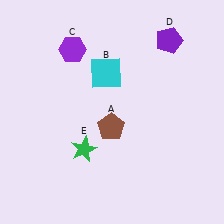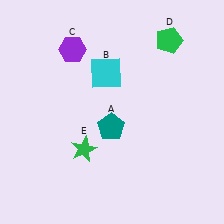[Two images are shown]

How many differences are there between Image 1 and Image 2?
There are 2 differences between the two images.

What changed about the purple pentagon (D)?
In Image 1, D is purple. In Image 2, it changed to green.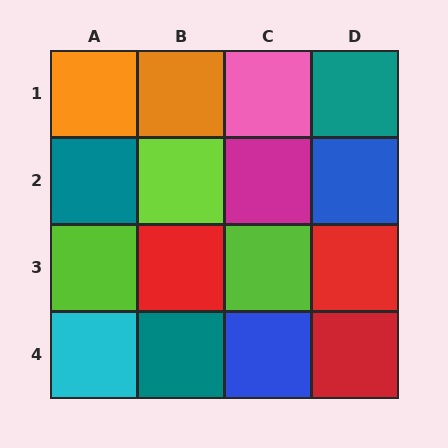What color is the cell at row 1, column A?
Orange.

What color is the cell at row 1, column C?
Pink.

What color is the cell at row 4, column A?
Cyan.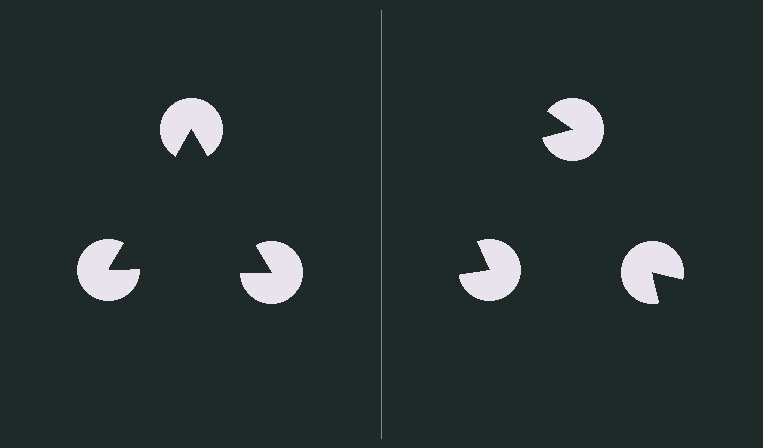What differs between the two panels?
The pac-man discs are positioned identically on both sides; only the wedge orientations differ. On the left they align to a triangle; on the right they are misaligned.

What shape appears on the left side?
An illusory triangle.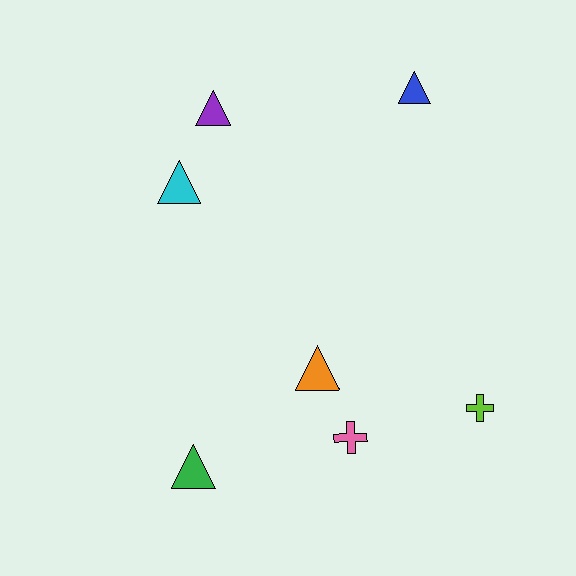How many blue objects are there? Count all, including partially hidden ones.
There is 1 blue object.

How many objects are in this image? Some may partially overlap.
There are 7 objects.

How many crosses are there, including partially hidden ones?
There are 2 crosses.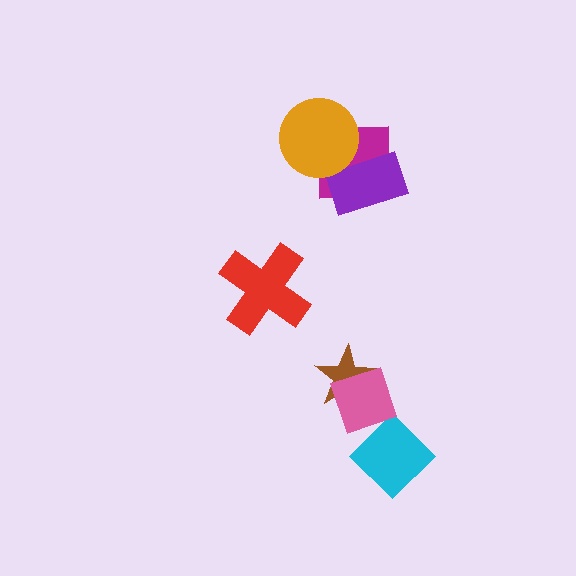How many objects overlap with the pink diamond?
2 objects overlap with the pink diamond.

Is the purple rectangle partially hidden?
Yes, it is partially covered by another shape.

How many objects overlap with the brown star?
1 object overlaps with the brown star.